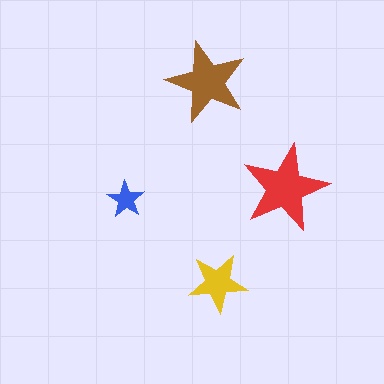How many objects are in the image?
There are 4 objects in the image.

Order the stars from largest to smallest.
the red one, the brown one, the yellow one, the blue one.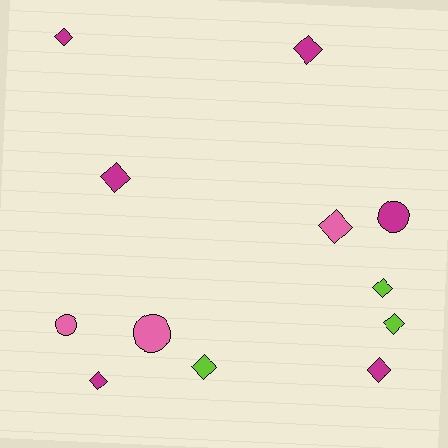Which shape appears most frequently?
Diamond, with 9 objects.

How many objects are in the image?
There are 12 objects.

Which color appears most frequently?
Magenta, with 6 objects.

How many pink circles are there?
There are 2 pink circles.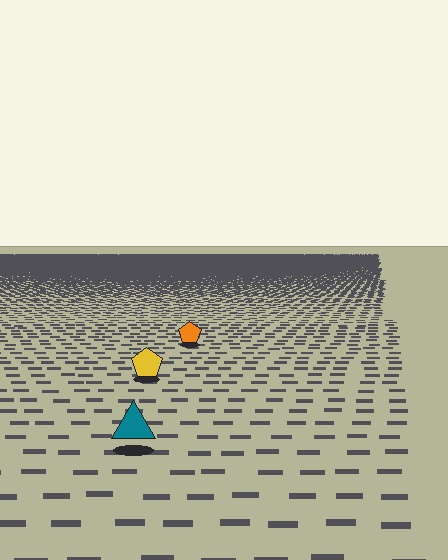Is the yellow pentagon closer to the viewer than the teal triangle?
No. The teal triangle is closer — you can tell from the texture gradient: the ground texture is coarser near it.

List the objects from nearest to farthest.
From nearest to farthest: the teal triangle, the yellow pentagon, the orange pentagon.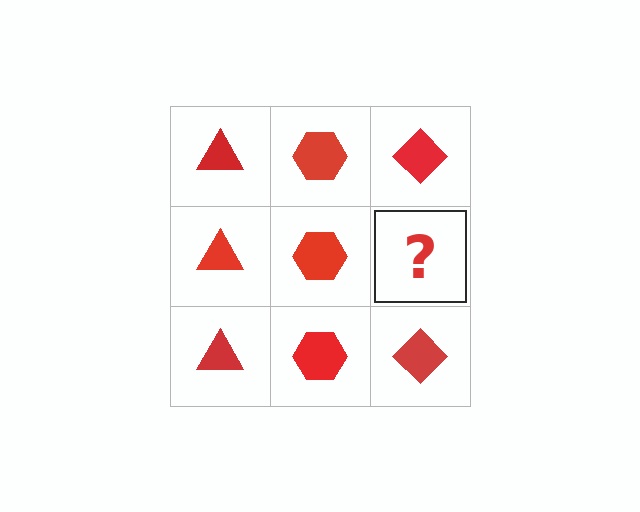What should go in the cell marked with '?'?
The missing cell should contain a red diamond.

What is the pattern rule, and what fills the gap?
The rule is that each column has a consistent shape. The gap should be filled with a red diamond.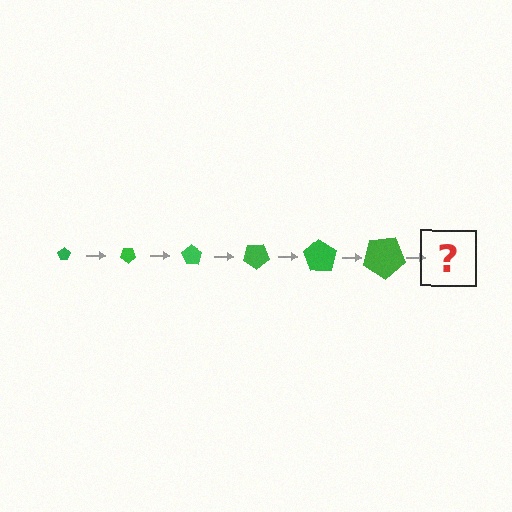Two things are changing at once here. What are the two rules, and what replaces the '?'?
The two rules are that the pentagon grows larger each step and it rotates 35 degrees each step. The '?' should be a pentagon, larger than the previous one and rotated 210 degrees from the start.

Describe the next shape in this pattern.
It should be a pentagon, larger than the previous one and rotated 210 degrees from the start.